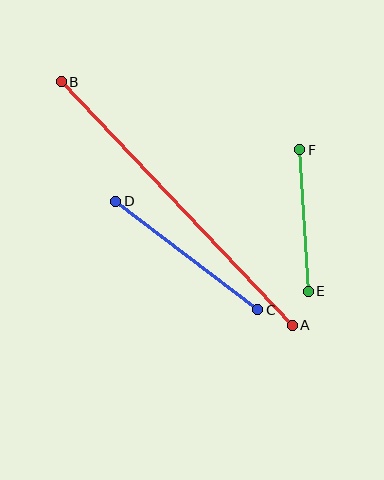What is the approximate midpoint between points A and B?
The midpoint is at approximately (177, 203) pixels.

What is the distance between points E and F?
The distance is approximately 142 pixels.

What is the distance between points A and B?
The distance is approximately 336 pixels.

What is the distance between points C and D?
The distance is approximately 179 pixels.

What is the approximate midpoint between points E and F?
The midpoint is at approximately (304, 220) pixels.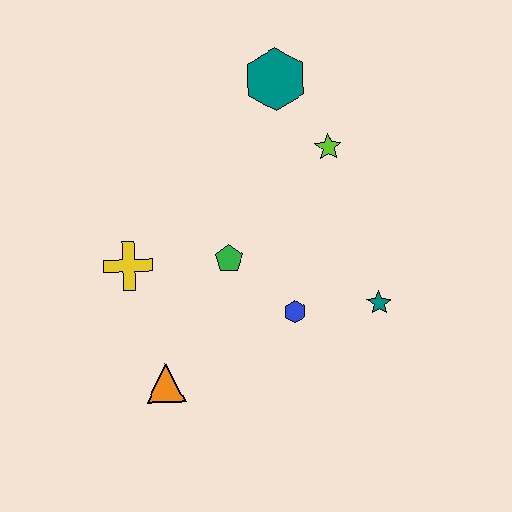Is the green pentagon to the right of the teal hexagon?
No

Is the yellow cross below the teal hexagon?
Yes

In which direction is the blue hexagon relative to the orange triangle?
The blue hexagon is to the right of the orange triangle.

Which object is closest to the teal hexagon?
The lime star is closest to the teal hexagon.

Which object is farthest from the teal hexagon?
The orange triangle is farthest from the teal hexagon.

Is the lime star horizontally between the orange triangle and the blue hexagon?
No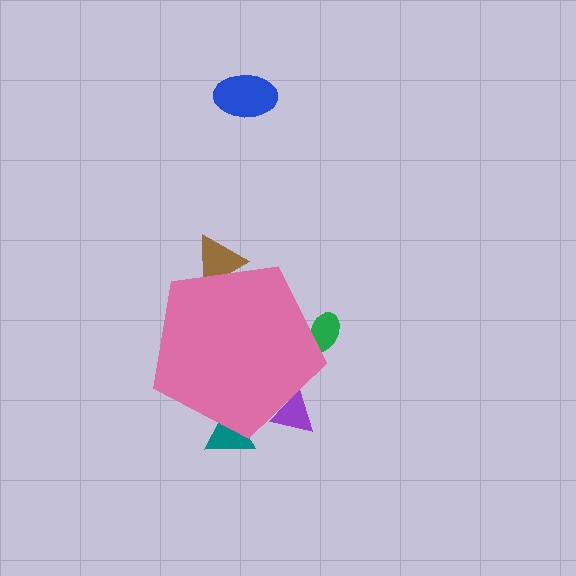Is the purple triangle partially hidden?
Yes, the purple triangle is partially hidden behind the pink pentagon.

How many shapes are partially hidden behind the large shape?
4 shapes are partially hidden.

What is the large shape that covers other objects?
A pink pentagon.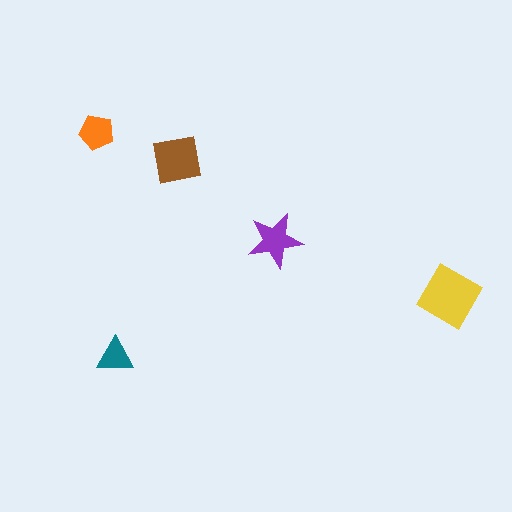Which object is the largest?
The yellow diamond.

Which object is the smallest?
The teal triangle.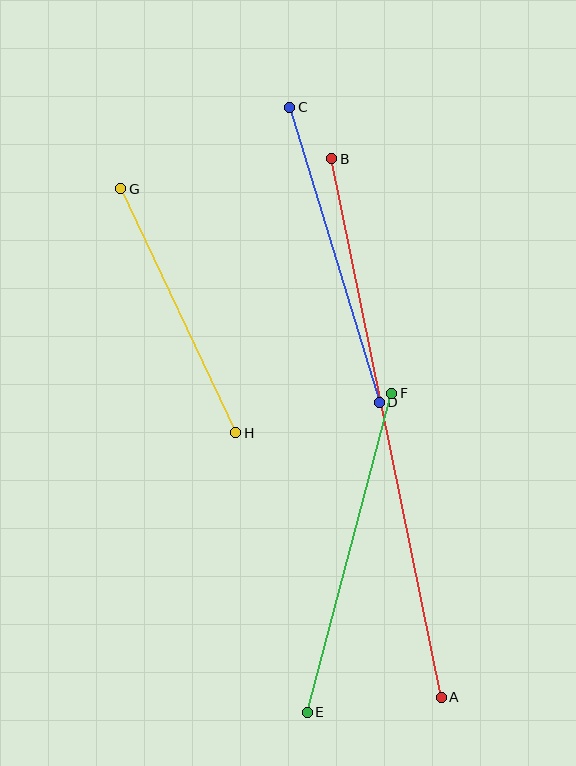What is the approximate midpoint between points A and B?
The midpoint is at approximately (386, 428) pixels.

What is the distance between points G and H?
The distance is approximately 270 pixels.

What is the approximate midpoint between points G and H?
The midpoint is at approximately (178, 311) pixels.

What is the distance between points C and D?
The distance is approximately 308 pixels.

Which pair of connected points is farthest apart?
Points A and B are farthest apart.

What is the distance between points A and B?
The distance is approximately 550 pixels.